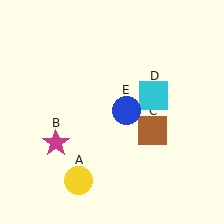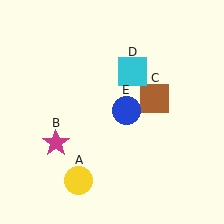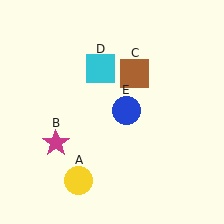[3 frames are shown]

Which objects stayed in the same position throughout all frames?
Yellow circle (object A) and magenta star (object B) and blue circle (object E) remained stationary.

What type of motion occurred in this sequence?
The brown square (object C), cyan square (object D) rotated counterclockwise around the center of the scene.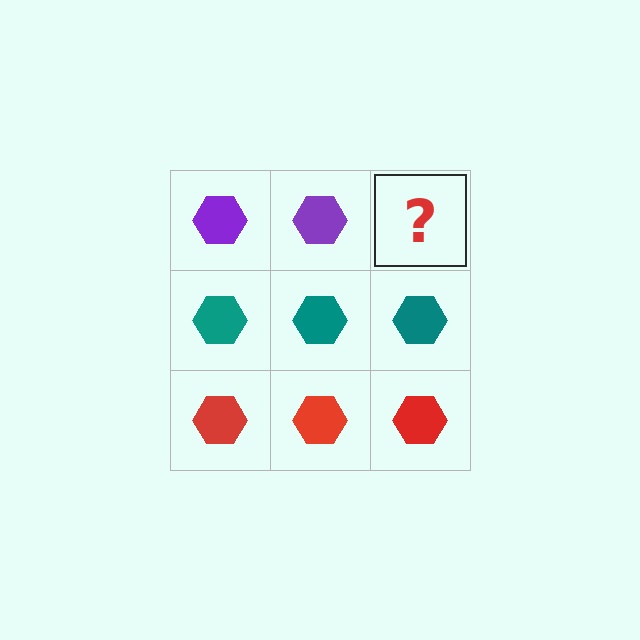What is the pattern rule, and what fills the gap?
The rule is that each row has a consistent color. The gap should be filled with a purple hexagon.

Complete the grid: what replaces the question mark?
The question mark should be replaced with a purple hexagon.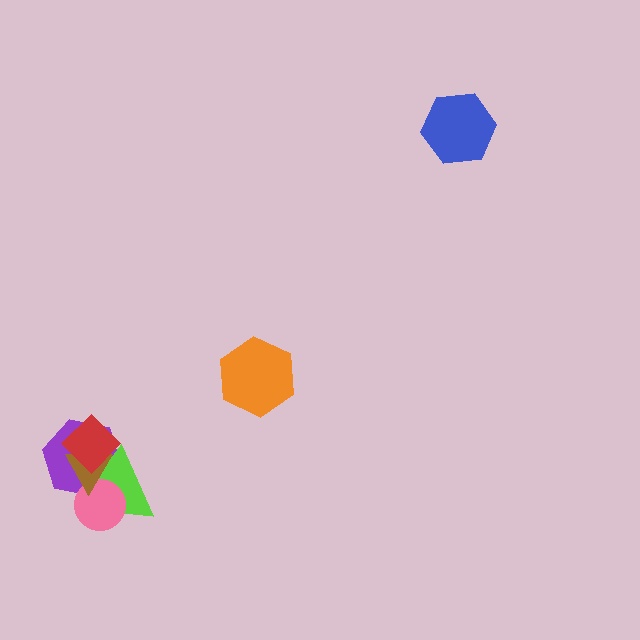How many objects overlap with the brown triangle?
4 objects overlap with the brown triangle.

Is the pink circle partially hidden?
Yes, it is partially covered by another shape.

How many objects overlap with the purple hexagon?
4 objects overlap with the purple hexagon.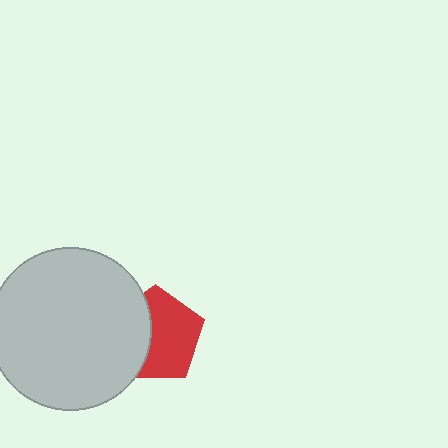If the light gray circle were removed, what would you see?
You would see the complete red pentagon.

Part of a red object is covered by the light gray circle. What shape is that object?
It is a pentagon.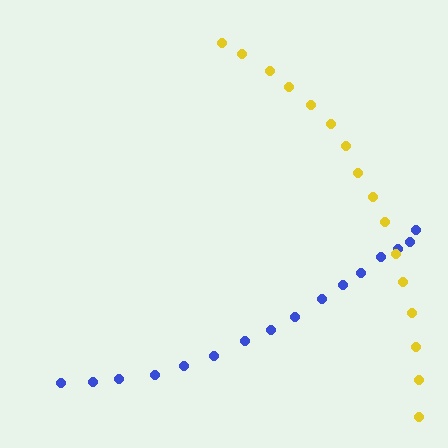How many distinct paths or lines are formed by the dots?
There are 2 distinct paths.